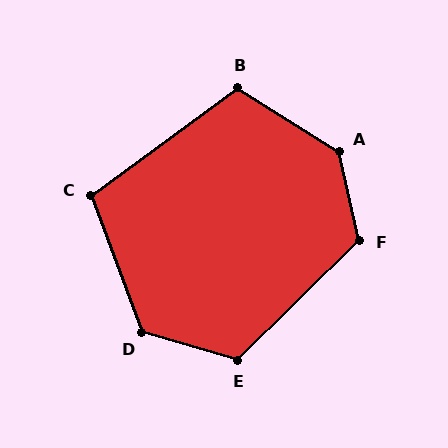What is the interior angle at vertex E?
Approximately 120 degrees (obtuse).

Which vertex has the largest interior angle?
A, at approximately 134 degrees.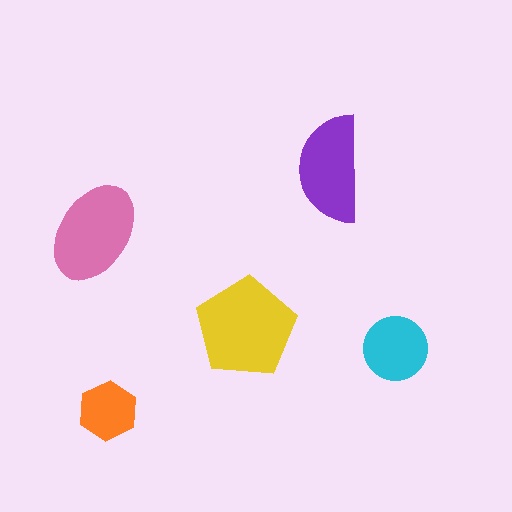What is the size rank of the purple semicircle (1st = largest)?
3rd.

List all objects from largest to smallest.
The yellow pentagon, the pink ellipse, the purple semicircle, the cyan circle, the orange hexagon.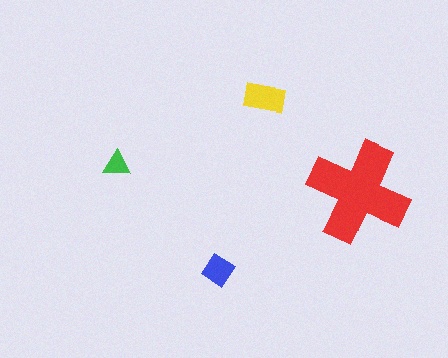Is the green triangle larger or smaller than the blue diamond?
Smaller.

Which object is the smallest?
The green triangle.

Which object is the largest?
The red cross.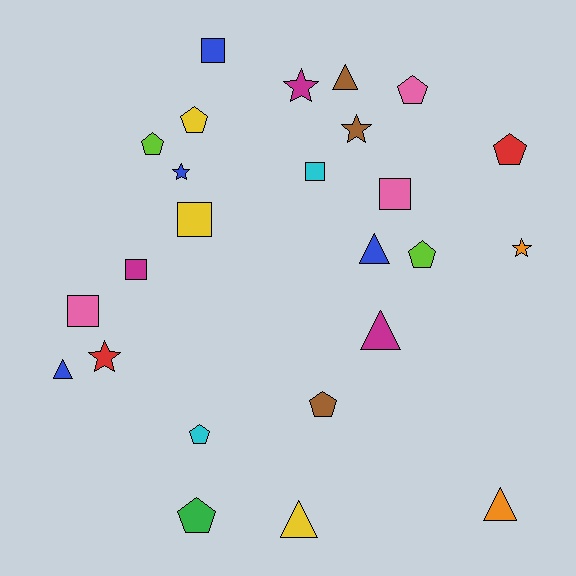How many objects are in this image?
There are 25 objects.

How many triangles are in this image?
There are 6 triangles.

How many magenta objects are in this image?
There are 3 magenta objects.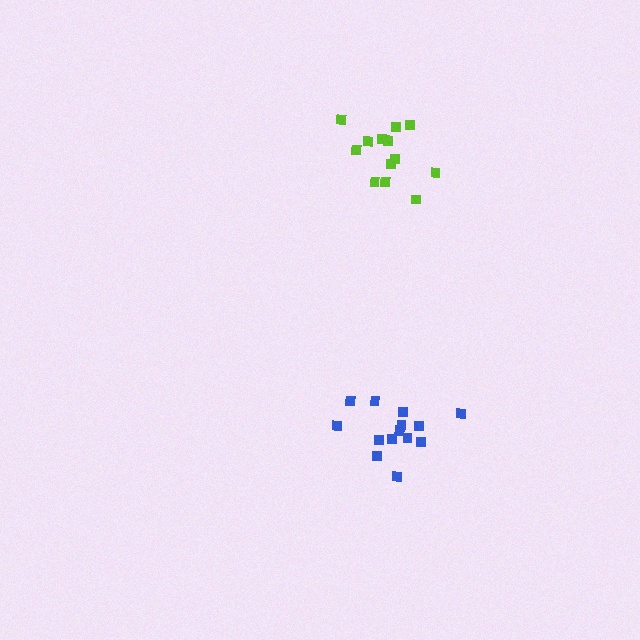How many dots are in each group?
Group 1: 14 dots, Group 2: 15 dots (29 total).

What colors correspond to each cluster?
The clusters are colored: blue, lime.